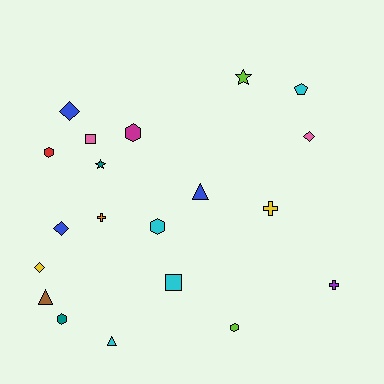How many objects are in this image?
There are 20 objects.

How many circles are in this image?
There are no circles.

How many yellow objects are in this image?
There are 2 yellow objects.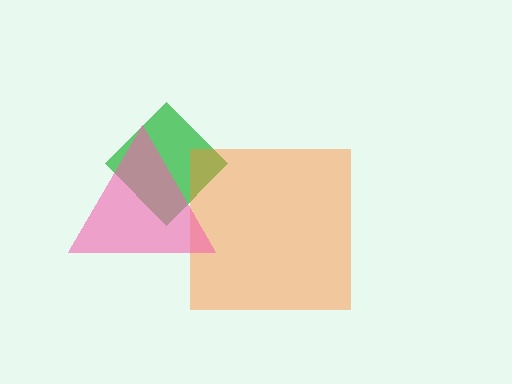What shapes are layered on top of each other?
The layered shapes are: a green diamond, an orange square, a pink triangle.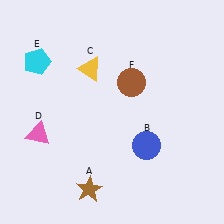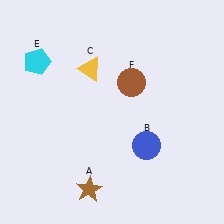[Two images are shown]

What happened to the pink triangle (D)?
The pink triangle (D) was removed in Image 2. It was in the bottom-left area of Image 1.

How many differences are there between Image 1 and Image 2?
There is 1 difference between the two images.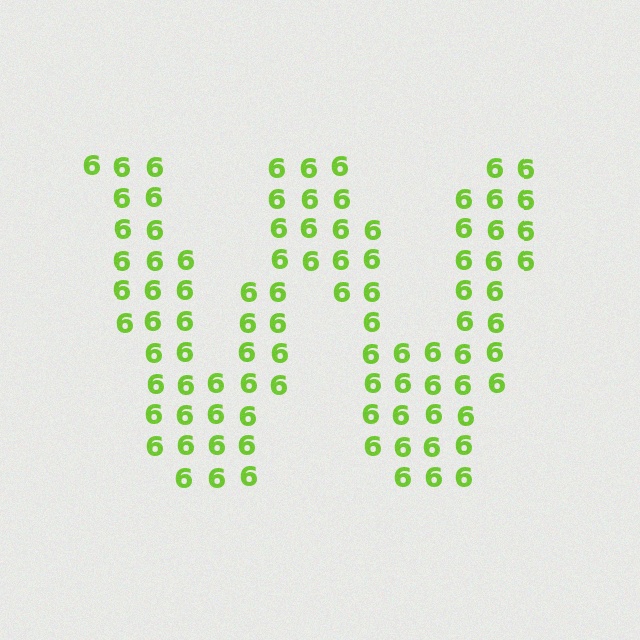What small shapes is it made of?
It is made of small digit 6's.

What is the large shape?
The large shape is the letter W.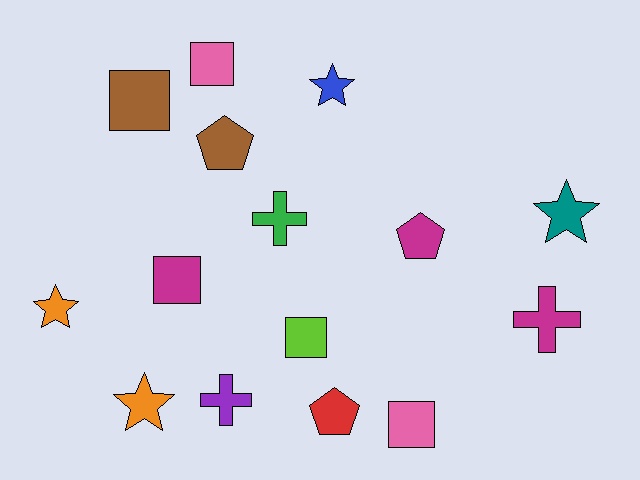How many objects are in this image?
There are 15 objects.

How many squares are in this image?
There are 5 squares.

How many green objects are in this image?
There is 1 green object.